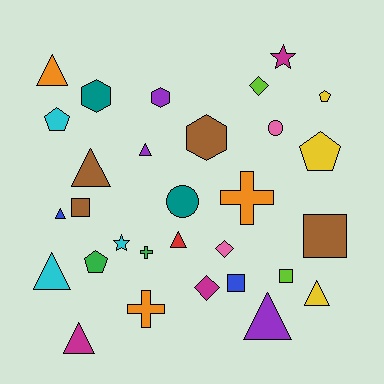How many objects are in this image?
There are 30 objects.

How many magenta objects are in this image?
There are 3 magenta objects.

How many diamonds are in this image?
There are 3 diamonds.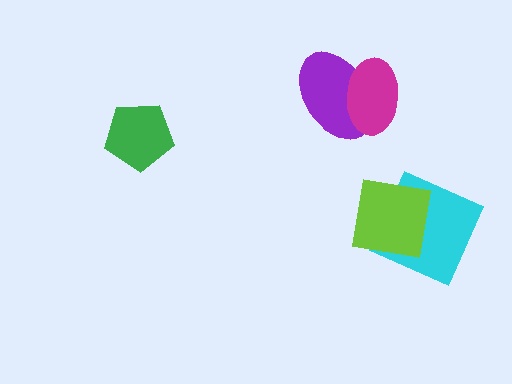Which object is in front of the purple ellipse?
The magenta ellipse is in front of the purple ellipse.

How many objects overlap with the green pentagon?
0 objects overlap with the green pentagon.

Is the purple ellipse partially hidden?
Yes, it is partially covered by another shape.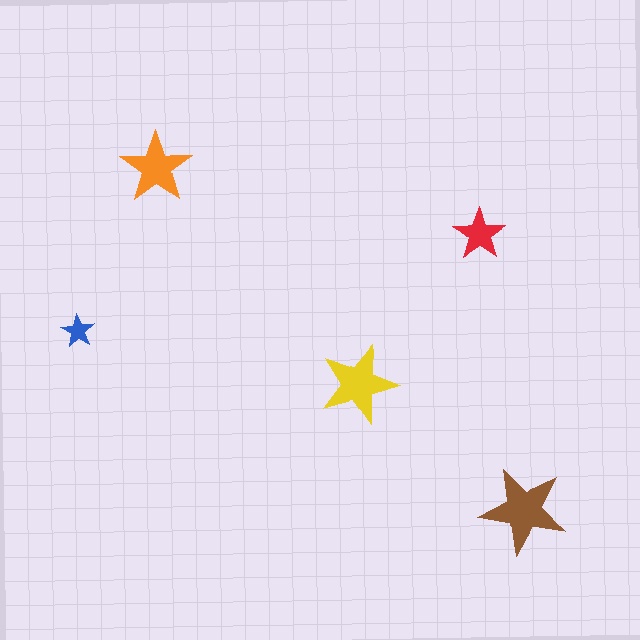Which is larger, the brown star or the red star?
The brown one.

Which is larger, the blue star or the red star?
The red one.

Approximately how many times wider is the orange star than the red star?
About 1.5 times wider.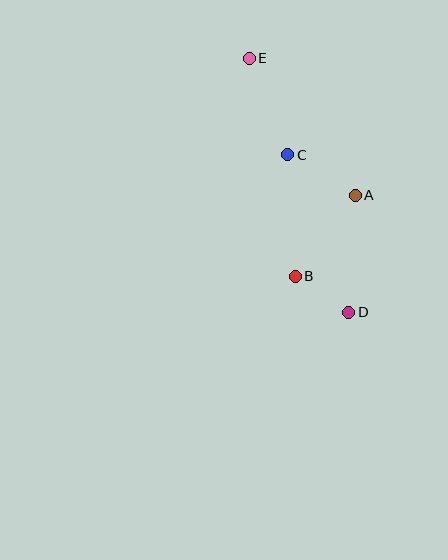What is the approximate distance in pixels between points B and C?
The distance between B and C is approximately 122 pixels.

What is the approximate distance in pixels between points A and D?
The distance between A and D is approximately 117 pixels.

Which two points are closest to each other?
Points B and D are closest to each other.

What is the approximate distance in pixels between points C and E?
The distance between C and E is approximately 104 pixels.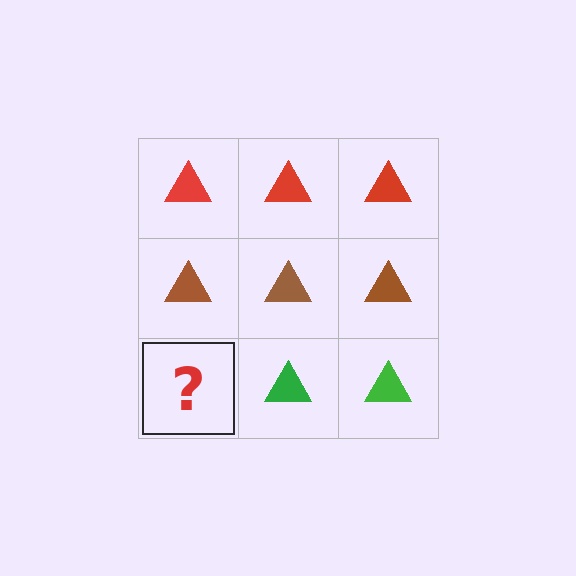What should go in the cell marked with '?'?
The missing cell should contain a green triangle.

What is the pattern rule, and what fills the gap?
The rule is that each row has a consistent color. The gap should be filled with a green triangle.